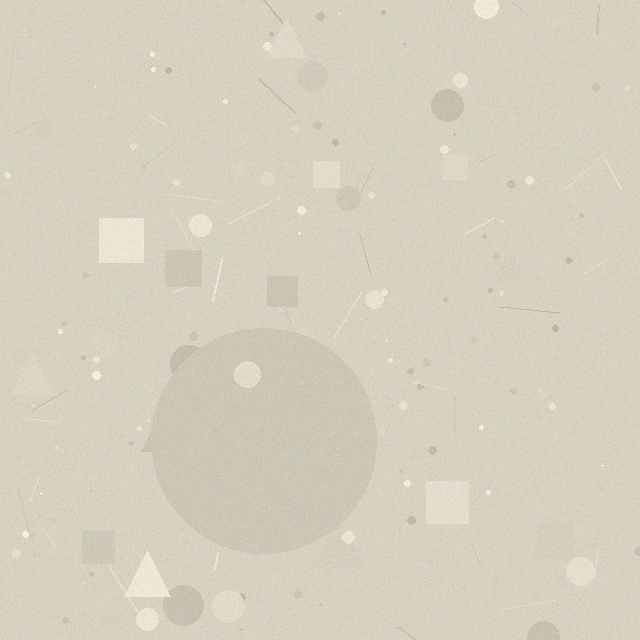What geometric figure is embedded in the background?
A circle is embedded in the background.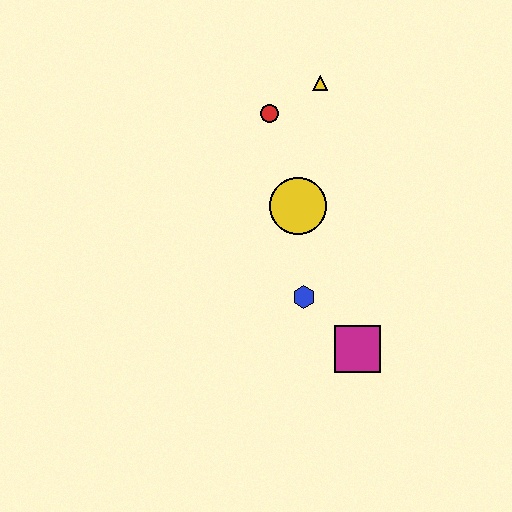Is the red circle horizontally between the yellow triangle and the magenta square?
No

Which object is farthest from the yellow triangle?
The magenta square is farthest from the yellow triangle.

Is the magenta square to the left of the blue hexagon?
No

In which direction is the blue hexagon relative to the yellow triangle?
The blue hexagon is below the yellow triangle.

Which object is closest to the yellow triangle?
The red circle is closest to the yellow triangle.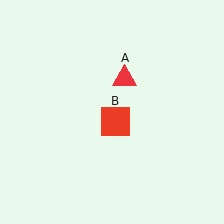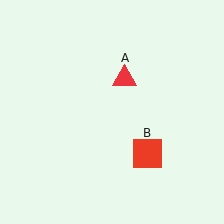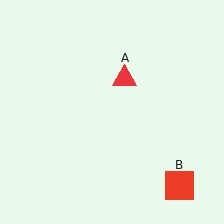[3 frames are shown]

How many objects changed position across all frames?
1 object changed position: red square (object B).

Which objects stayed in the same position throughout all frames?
Red triangle (object A) remained stationary.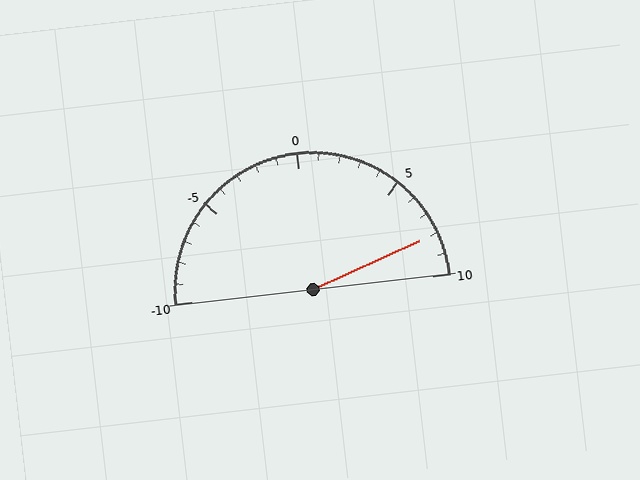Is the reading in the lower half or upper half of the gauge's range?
The reading is in the upper half of the range (-10 to 10).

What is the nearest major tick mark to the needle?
The nearest major tick mark is 10.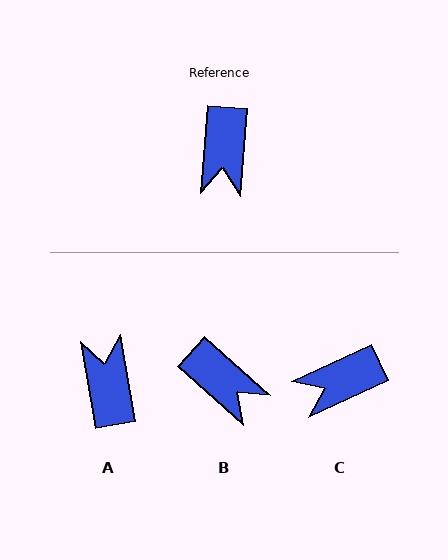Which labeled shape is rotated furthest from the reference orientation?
A, about 166 degrees away.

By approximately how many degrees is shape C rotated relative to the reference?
Approximately 60 degrees clockwise.